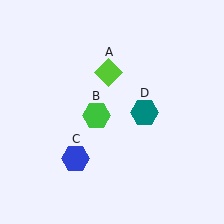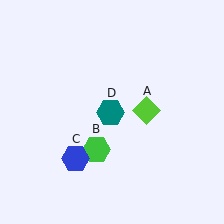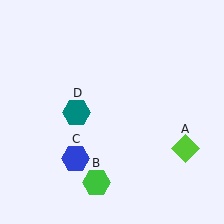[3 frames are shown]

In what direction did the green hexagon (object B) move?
The green hexagon (object B) moved down.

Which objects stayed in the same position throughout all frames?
Blue hexagon (object C) remained stationary.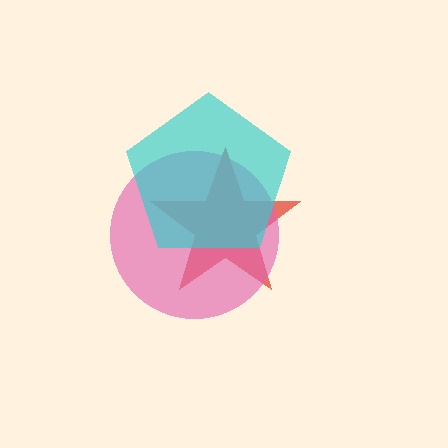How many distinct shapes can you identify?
There are 3 distinct shapes: a red star, a pink circle, a cyan pentagon.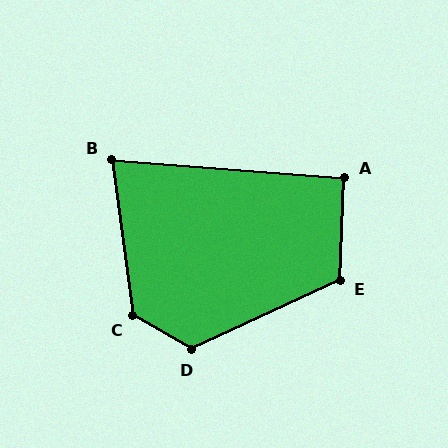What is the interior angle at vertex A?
Approximately 92 degrees (approximately right).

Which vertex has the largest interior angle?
C, at approximately 128 degrees.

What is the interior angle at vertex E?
Approximately 117 degrees (obtuse).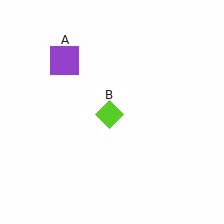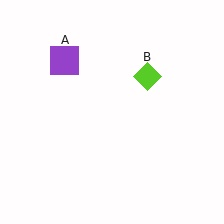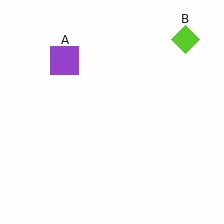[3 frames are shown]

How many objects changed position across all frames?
1 object changed position: lime diamond (object B).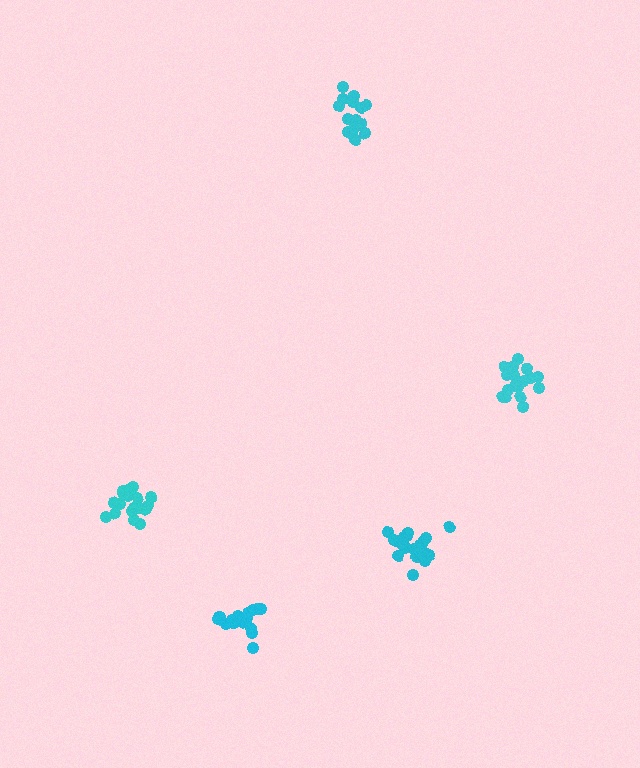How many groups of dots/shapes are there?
There are 5 groups.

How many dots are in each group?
Group 1: 21 dots, Group 2: 18 dots, Group 3: 17 dots, Group 4: 19 dots, Group 5: 18 dots (93 total).